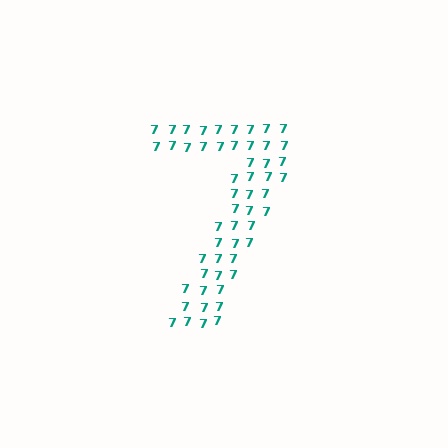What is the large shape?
The large shape is the digit 7.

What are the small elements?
The small elements are digit 7's.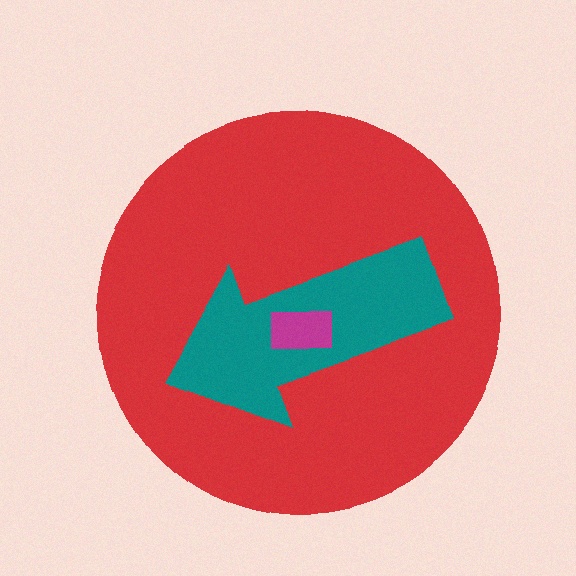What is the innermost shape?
The magenta rectangle.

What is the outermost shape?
The red circle.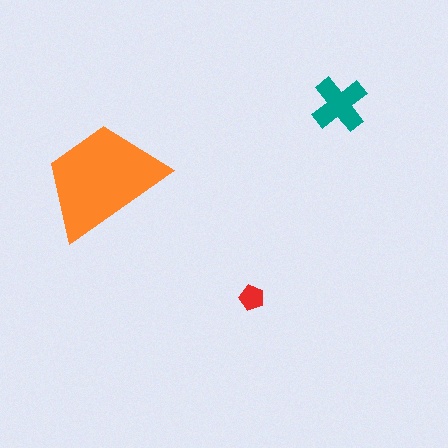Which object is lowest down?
The red pentagon is bottommost.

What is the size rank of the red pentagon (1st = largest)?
3rd.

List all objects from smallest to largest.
The red pentagon, the teal cross, the orange trapezoid.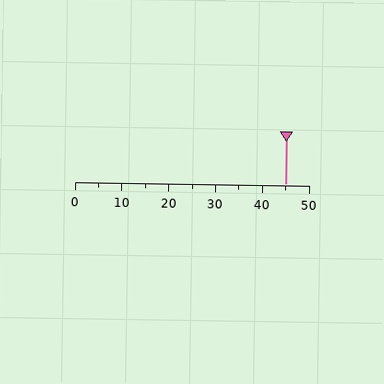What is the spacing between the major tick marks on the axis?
The major ticks are spaced 10 apart.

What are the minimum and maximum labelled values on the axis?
The axis runs from 0 to 50.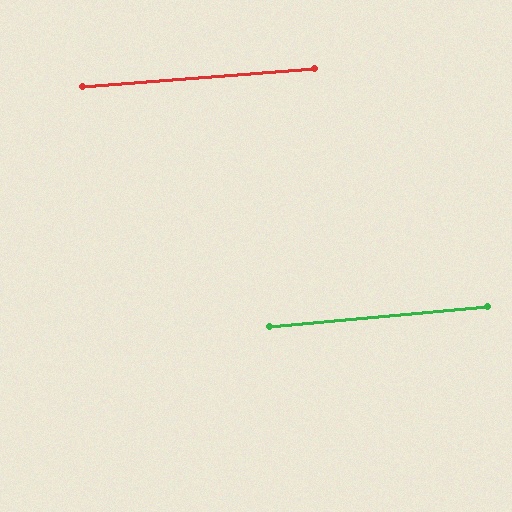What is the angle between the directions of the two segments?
Approximately 1 degree.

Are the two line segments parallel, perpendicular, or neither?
Parallel — their directions differ by only 0.8°.